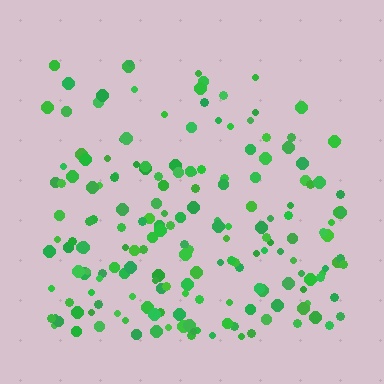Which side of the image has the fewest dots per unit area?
The top.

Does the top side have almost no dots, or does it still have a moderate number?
Still a moderate number, just noticeably fewer than the bottom.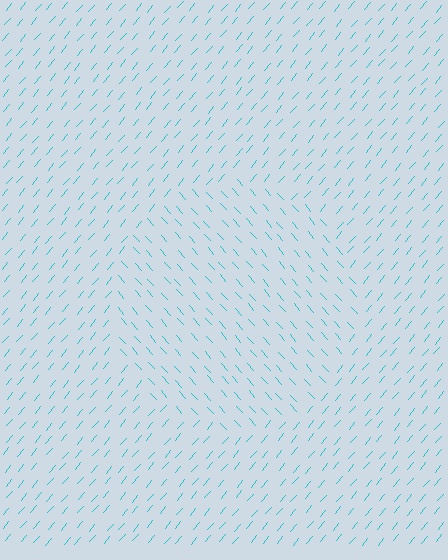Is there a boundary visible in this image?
Yes, there is a texture boundary formed by a change in line orientation.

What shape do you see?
I see a circle.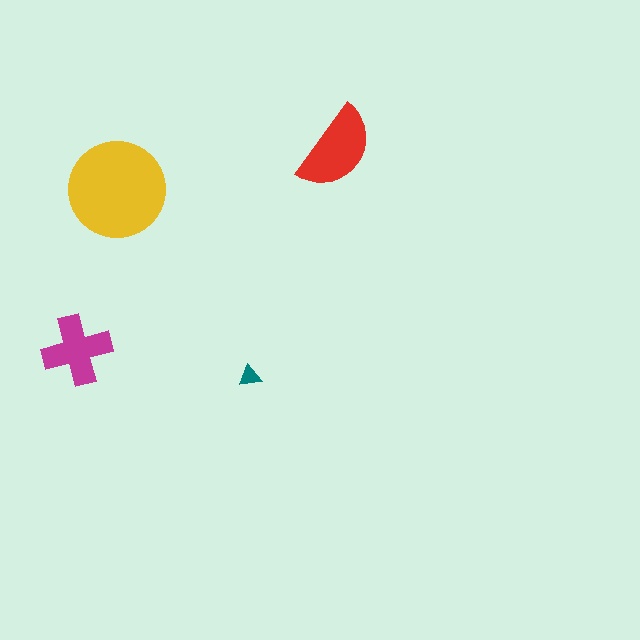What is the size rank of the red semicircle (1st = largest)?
2nd.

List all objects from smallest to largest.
The teal triangle, the magenta cross, the red semicircle, the yellow circle.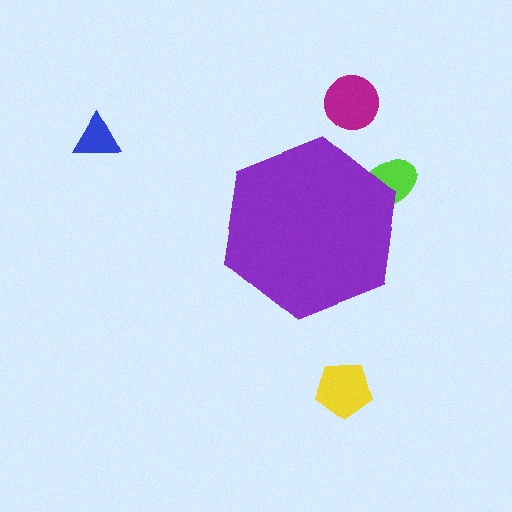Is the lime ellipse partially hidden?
Yes, the lime ellipse is partially hidden behind the purple hexagon.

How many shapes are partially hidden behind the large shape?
1 shape is partially hidden.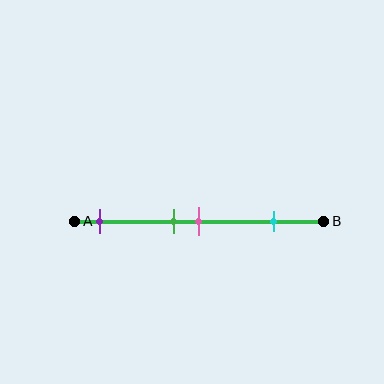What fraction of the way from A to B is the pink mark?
The pink mark is approximately 50% (0.5) of the way from A to B.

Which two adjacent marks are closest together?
The green and pink marks are the closest adjacent pair.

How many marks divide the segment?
There are 4 marks dividing the segment.